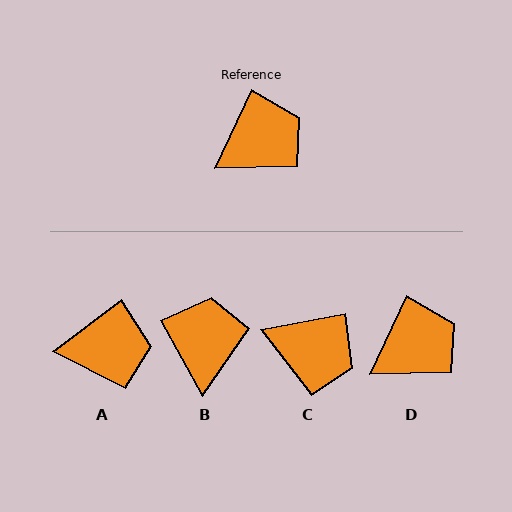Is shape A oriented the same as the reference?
No, it is off by about 28 degrees.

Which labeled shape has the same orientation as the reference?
D.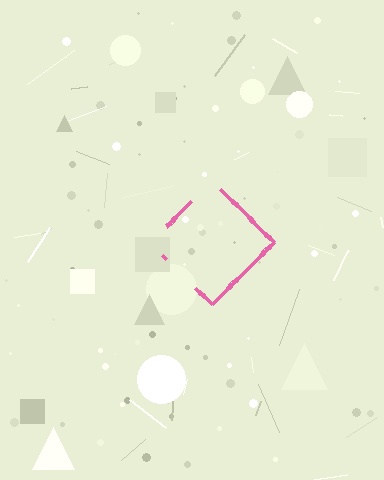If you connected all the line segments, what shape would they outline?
They would outline a diamond.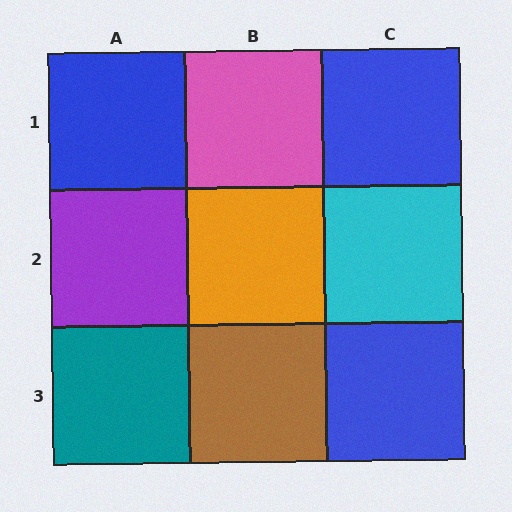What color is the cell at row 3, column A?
Teal.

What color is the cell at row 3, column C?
Blue.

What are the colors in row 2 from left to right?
Purple, orange, cyan.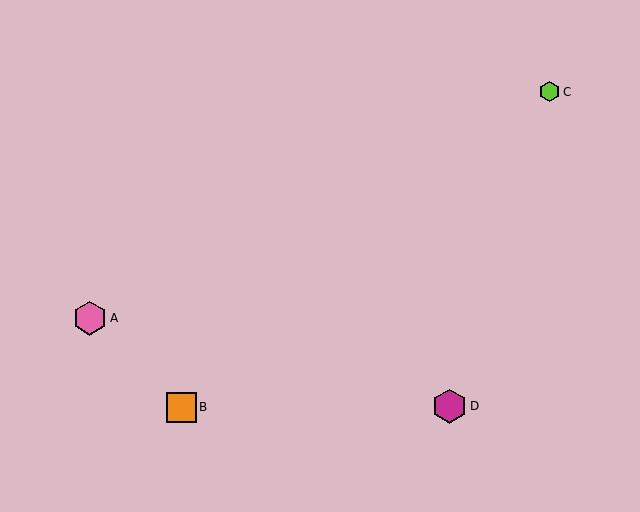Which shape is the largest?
The magenta hexagon (labeled D) is the largest.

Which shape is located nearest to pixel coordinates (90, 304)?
The pink hexagon (labeled A) at (90, 318) is nearest to that location.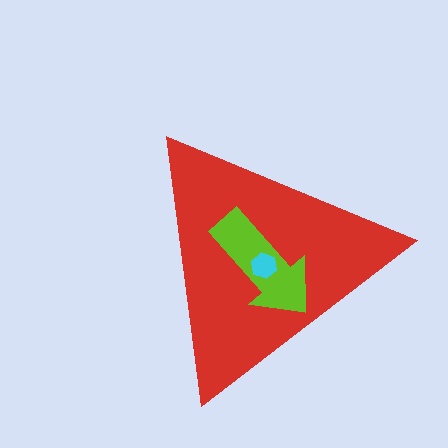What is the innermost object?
The cyan hexagon.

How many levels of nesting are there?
3.